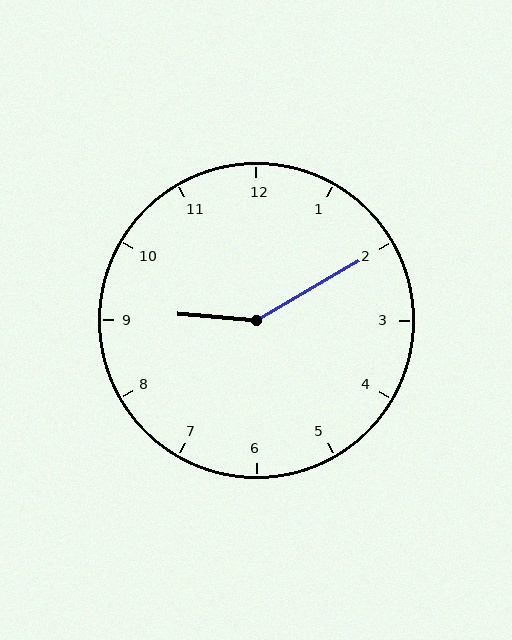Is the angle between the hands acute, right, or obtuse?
It is obtuse.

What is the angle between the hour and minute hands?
Approximately 145 degrees.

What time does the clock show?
9:10.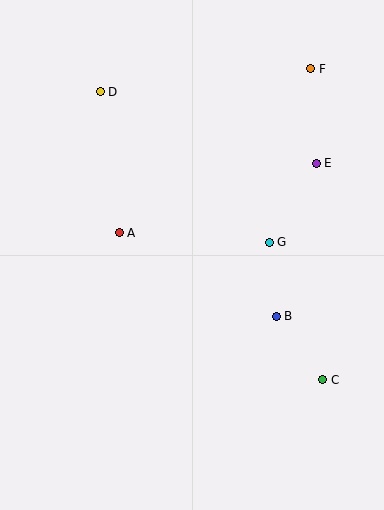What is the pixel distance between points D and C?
The distance between D and C is 364 pixels.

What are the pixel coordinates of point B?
Point B is at (276, 316).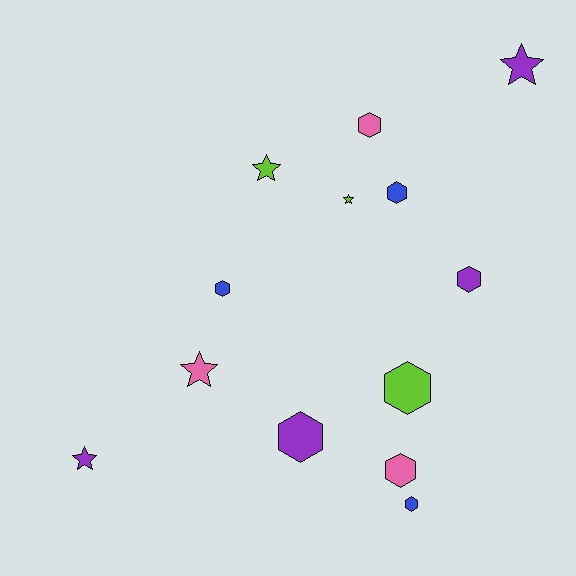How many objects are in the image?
There are 13 objects.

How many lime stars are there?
There are 2 lime stars.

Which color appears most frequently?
Purple, with 4 objects.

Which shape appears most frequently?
Hexagon, with 8 objects.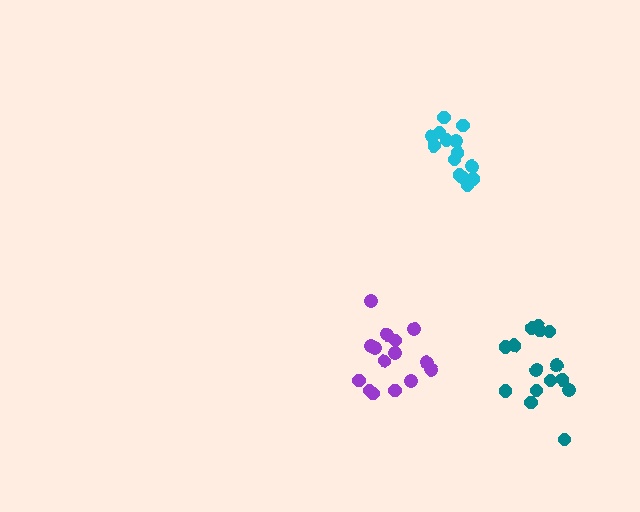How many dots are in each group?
Group 1: 14 dots, Group 2: 15 dots, Group 3: 15 dots (44 total).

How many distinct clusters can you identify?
There are 3 distinct clusters.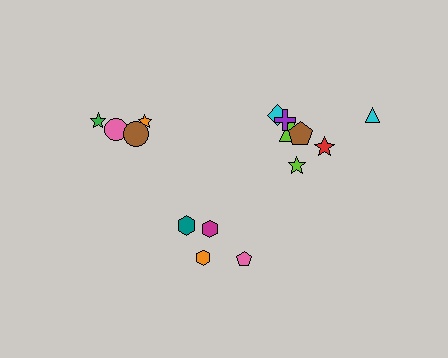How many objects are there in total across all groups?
There are 15 objects.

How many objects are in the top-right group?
There are 7 objects.